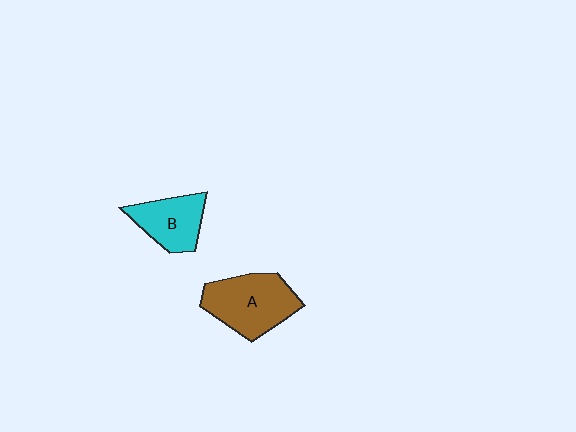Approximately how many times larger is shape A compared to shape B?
Approximately 1.4 times.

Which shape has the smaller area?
Shape B (cyan).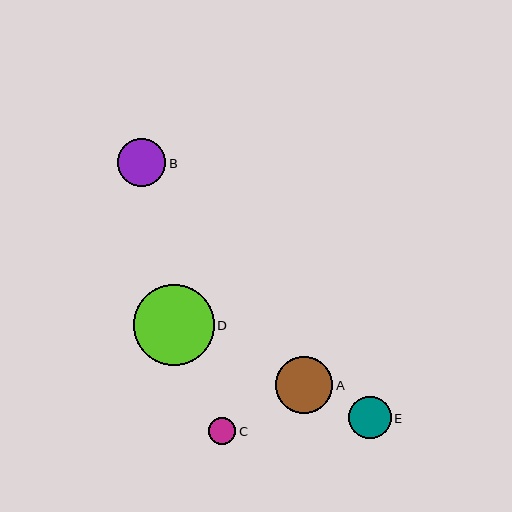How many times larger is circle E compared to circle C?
Circle E is approximately 1.6 times the size of circle C.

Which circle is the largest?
Circle D is the largest with a size of approximately 81 pixels.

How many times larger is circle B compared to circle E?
Circle B is approximately 1.1 times the size of circle E.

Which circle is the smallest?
Circle C is the smallest with a size of approximately 27 pixels.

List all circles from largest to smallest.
From largest to smallest: D, A, B, E, C.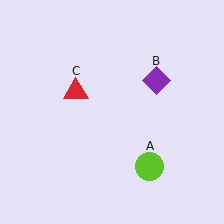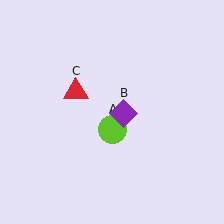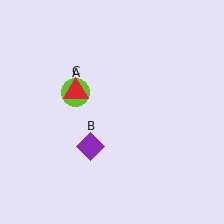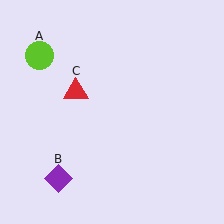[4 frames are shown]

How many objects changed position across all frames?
2 objects changed position: lime circle (object A), purple diamond (object B).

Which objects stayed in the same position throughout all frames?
Red triangle (object C) remained stationary.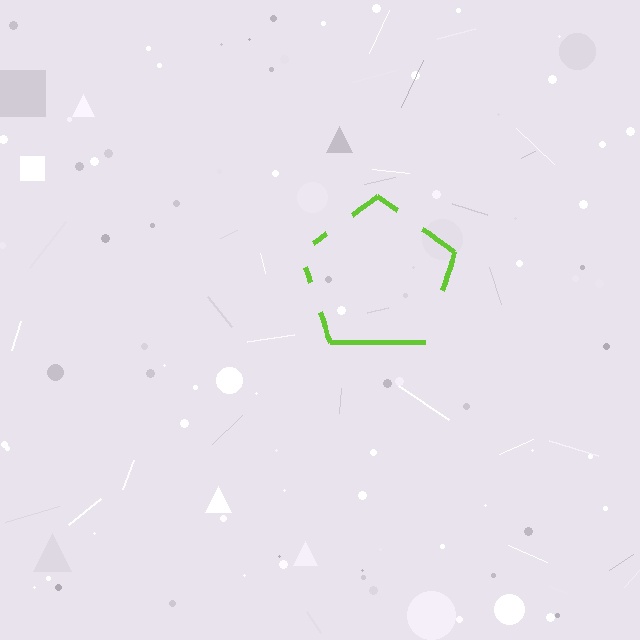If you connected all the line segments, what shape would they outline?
They would outline a pentagon.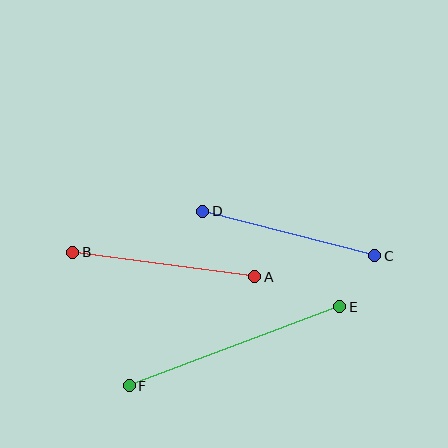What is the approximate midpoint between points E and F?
The midpoint is at approximately (234, 346) pixels.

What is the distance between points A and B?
The distance is approximately 184 pixels.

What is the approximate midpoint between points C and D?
The midpoint is at approximately (289, 234) pixels.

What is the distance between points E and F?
The distance is approximately 225 pixels.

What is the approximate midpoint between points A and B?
The midpoint is at approximately (164, 264) pixels.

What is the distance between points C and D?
The distance is approximately 178 pixels.